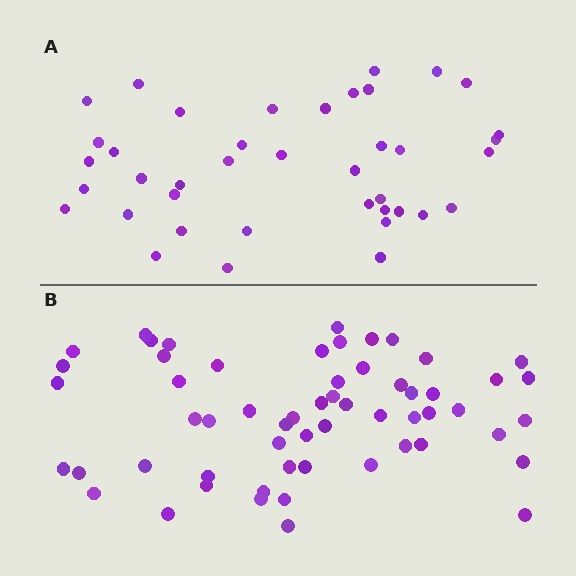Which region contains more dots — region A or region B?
Region B (the bottom region) has more dots.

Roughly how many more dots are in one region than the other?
Region B has approximately 20 more dots than region A.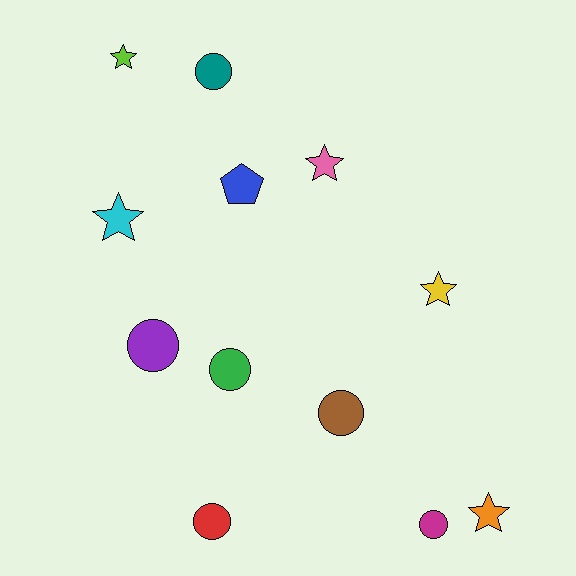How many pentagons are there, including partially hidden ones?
There is 1 pentagon.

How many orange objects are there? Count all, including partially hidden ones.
There is 1 orange object.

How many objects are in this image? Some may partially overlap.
There are 12 objects.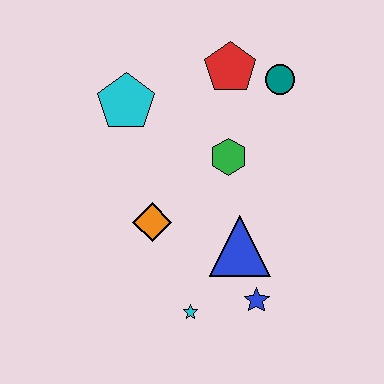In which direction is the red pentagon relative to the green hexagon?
The red pentagon is above the green hexagon.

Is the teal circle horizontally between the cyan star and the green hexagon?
No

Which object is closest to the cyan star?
The blue star is closest to the cyan star.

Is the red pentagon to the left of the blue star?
Yes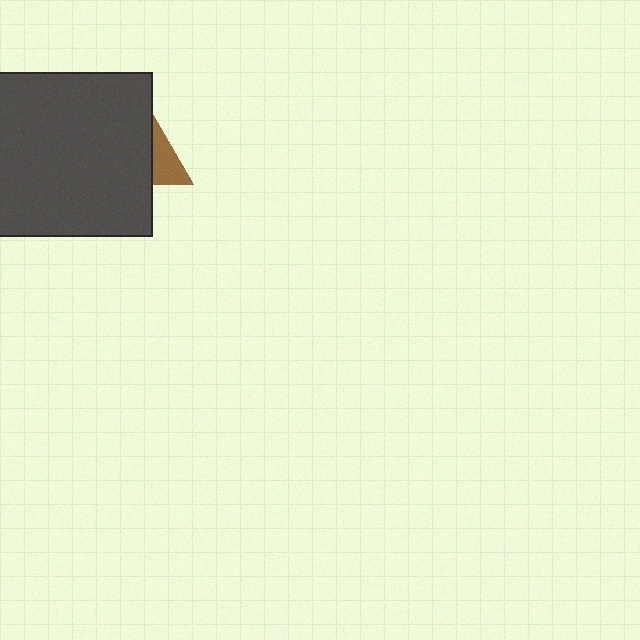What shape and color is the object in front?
The object in front is a dark gray square.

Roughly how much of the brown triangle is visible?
A small part of it is visible (roughly 37%).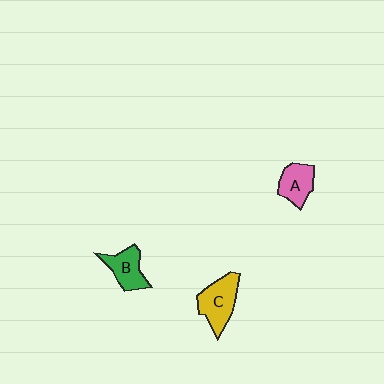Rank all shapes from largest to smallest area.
From largest to smallest: C (yellow), B (green), A (pink).